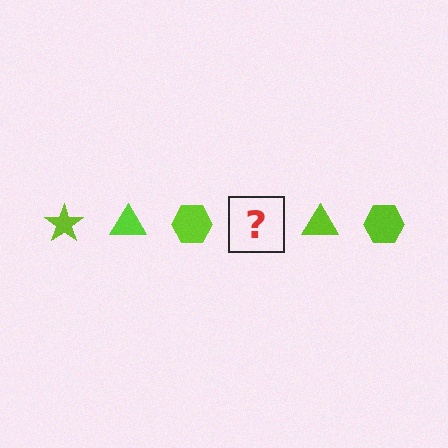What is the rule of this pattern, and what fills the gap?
The rule is that the pattern cycles through star, triangle, hexagon shapes in lime. The gap should be filled with a lime star.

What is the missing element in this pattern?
The missing element is a lime star.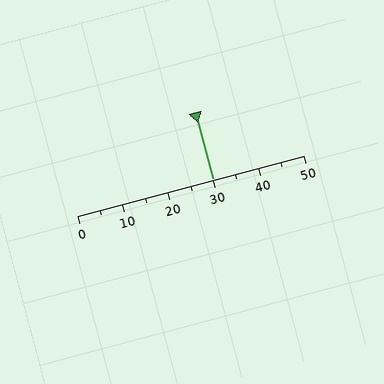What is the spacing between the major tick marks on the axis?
The major ticks are spaced 10 apart.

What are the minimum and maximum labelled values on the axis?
The axis runs from 0 to 50.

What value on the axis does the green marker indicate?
The marker indicates approximately 30.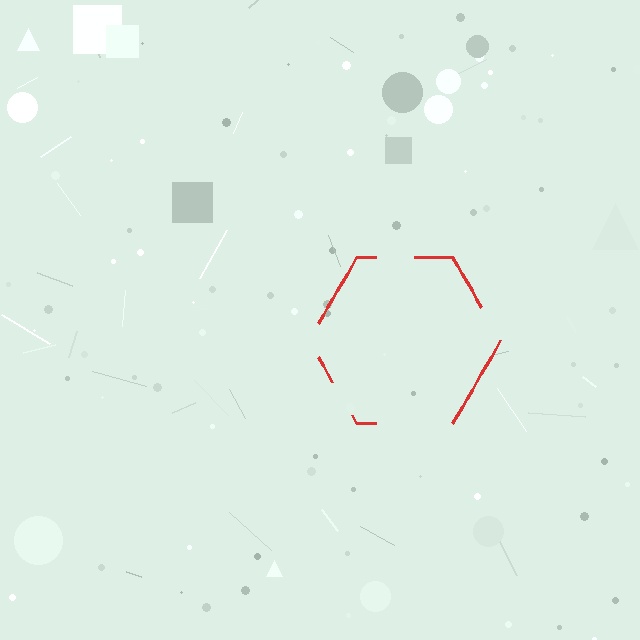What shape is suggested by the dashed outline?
The dashed outline suggests a hexagon.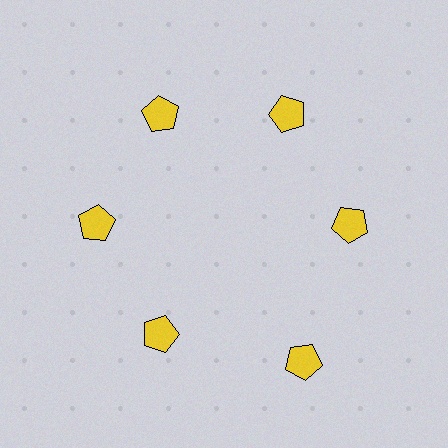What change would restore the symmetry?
The symmetry would be restored by moving it inward, back onto the ring so that all 6 pentagons sit at equal angles and equal distance from the center.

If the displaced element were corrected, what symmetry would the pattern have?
It would have 6-fold rotational symmetry — the pattern would map onto itself every 60 degrees.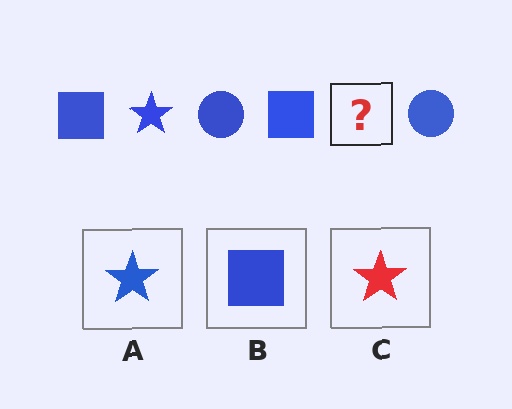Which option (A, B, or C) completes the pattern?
A.